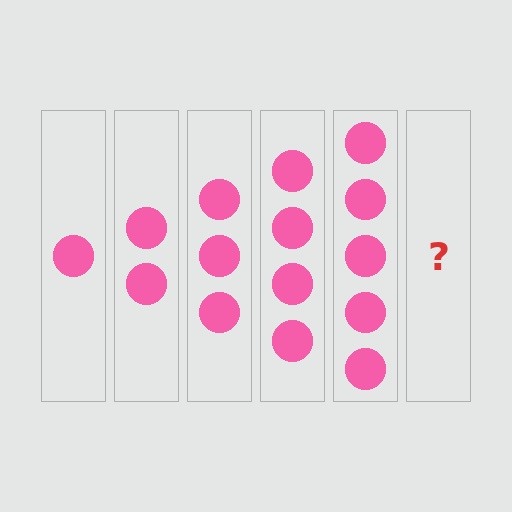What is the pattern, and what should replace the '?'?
The pattern is that each step adds one more circle. The '?' should be 6 circles.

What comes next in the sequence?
The next element should be 6 circles.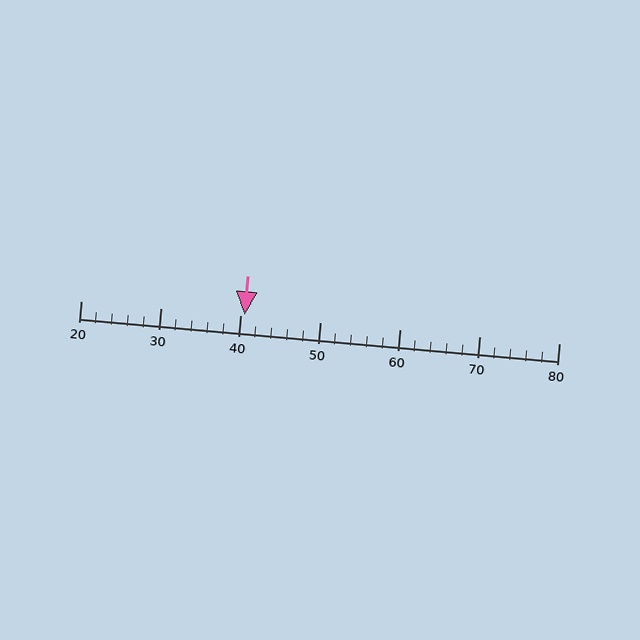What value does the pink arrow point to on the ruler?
The pink arrow points to approximately 41.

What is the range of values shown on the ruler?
The ruler shows values from 20 to 80.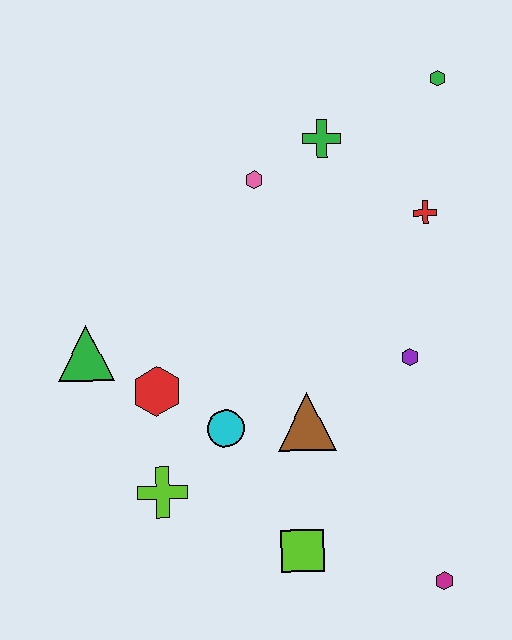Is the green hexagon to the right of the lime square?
Yes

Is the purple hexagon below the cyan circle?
No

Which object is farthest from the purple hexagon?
The green triangle is farthest from the purple hexagon.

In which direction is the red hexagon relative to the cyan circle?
The red hexagon is to the left of the cyan circle.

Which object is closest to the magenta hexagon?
The lime square is closest to the magenta hexagon.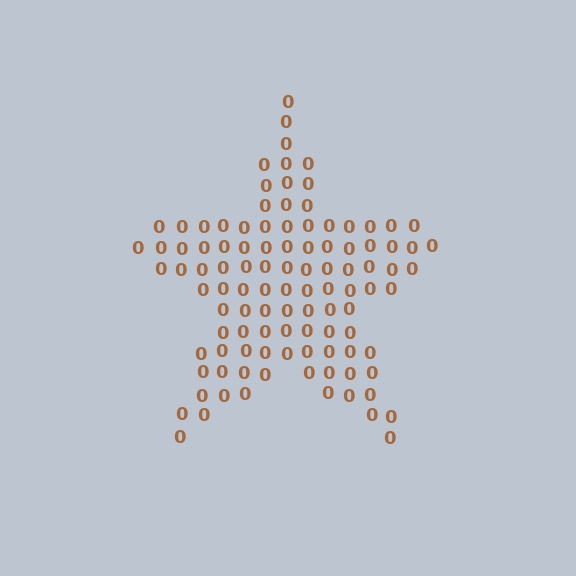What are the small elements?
The small elements are digit 0's.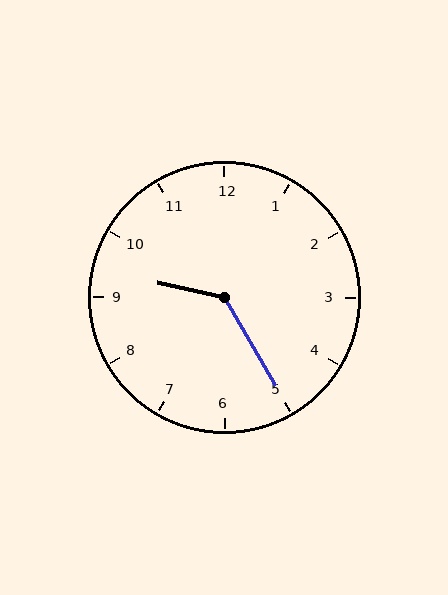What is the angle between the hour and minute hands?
Approximately 132 degrees.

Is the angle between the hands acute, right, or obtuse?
It is obtuse.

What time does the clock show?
9:25.